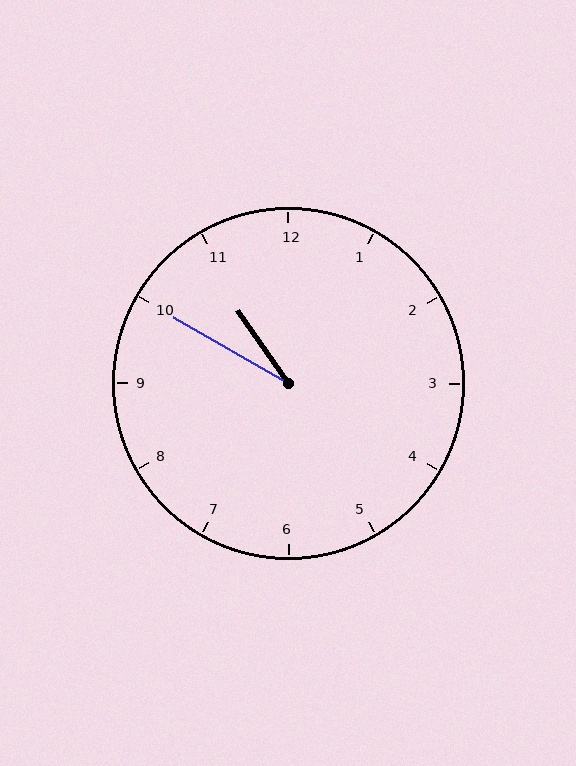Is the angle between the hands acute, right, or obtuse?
It is acute.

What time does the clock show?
10:50.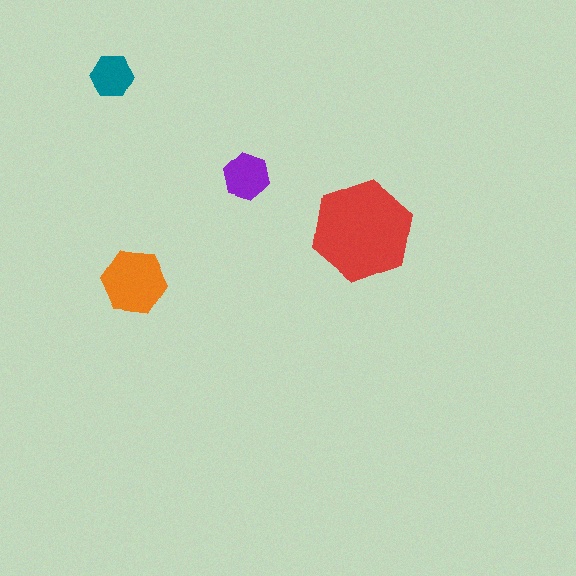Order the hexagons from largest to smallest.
the red one, the orange one, the purple one, the teal one.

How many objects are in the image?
There are 4 objects in the image.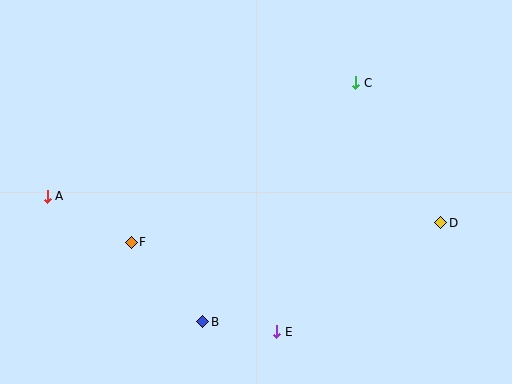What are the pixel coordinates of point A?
Point A is at (47, 196).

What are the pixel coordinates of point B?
Point B is at (203, 322).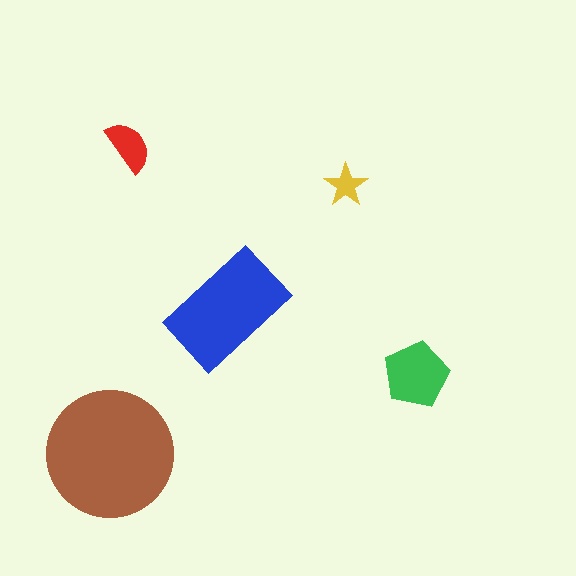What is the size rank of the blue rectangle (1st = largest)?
2nd.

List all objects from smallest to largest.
The yellow star, the red semicircle, the green pentagon, the blue rectangle, the brown circle.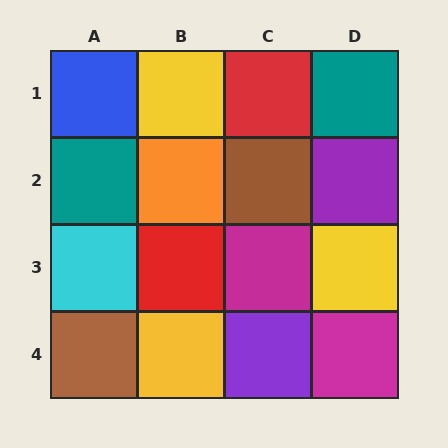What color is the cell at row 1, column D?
Teal.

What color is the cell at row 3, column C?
Magenta.